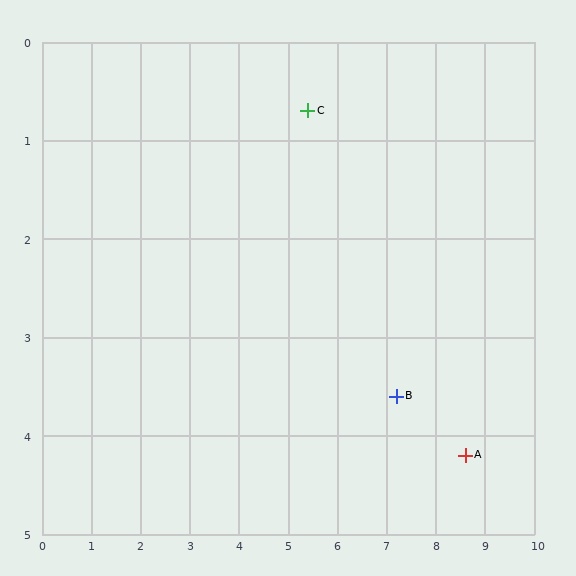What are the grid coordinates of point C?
Point C is at approximately (5.4, 0.7).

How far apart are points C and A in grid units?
Points C and A are about 4.7 grid units apart.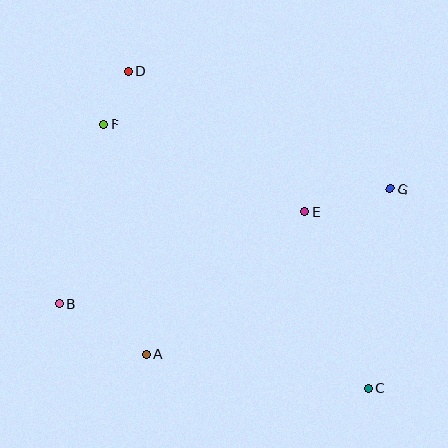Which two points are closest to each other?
Points D and F are closest to each other.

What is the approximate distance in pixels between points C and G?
The distance between C and G is approximately 201 pixels.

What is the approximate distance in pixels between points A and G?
The distance between A and G is approximately 294 pixels.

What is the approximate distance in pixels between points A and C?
The distance between A and C is approximately 224 pixels.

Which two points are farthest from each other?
Points C and D are farthest from each other.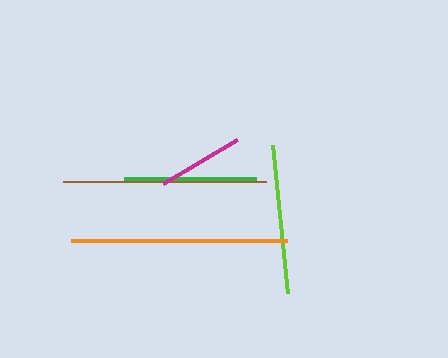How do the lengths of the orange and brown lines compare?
The orange and brown lines are approximately the same length.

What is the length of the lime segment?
The lime segment is approximately 149 pixels long.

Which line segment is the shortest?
The magenta line is the shortest at approximately 86 pixels.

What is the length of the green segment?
The green segment is approximately 132 pixels long.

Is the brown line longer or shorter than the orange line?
The orange line is longer than the brown line.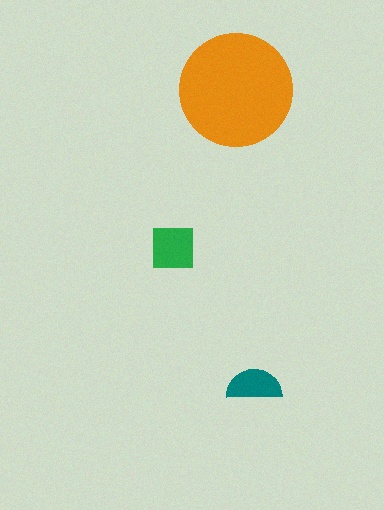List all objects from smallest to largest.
The teal semicircle, the green square, the orange circle.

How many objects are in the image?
There are 3 objects in the image.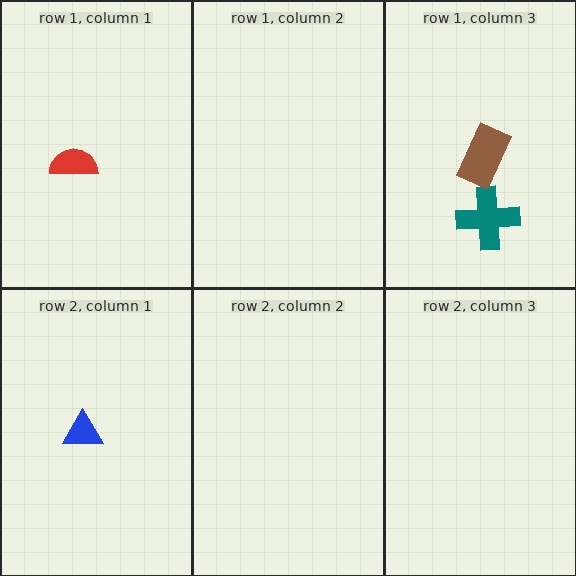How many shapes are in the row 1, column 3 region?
2.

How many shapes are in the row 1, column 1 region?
1.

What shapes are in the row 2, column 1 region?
The blue triangle.